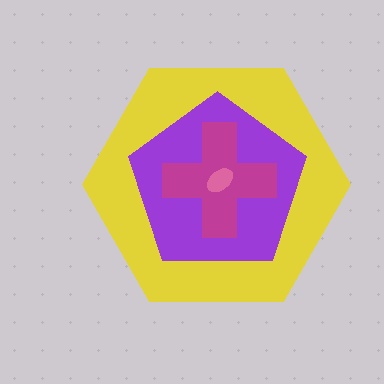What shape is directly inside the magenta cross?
The pink ellipse.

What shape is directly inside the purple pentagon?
The magenta cross.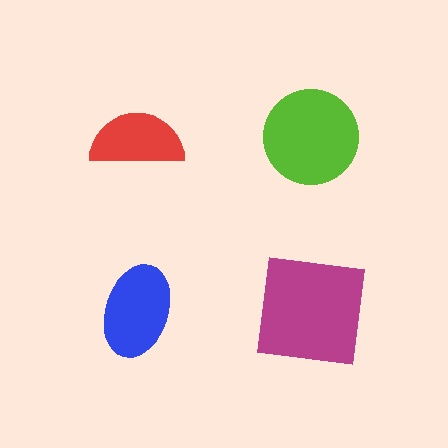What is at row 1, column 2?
A lime circle.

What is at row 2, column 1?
A blue ellipse.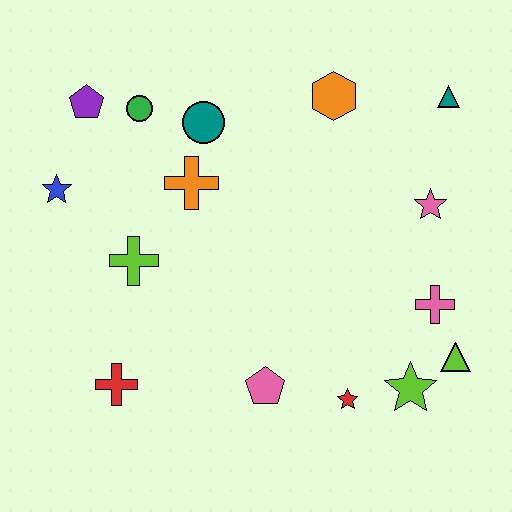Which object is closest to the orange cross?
The teal circle is closest to the orange cross.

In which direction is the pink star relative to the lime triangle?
The pink star is above the lime triangle.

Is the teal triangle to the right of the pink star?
Yes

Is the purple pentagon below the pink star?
No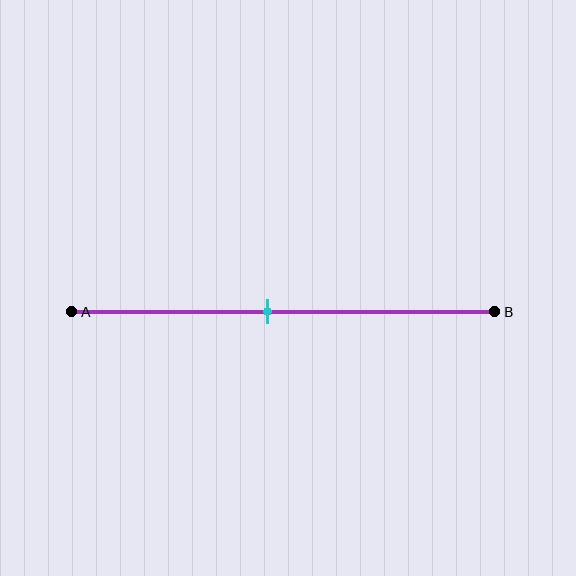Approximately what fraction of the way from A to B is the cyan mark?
The cyan mark is approximately 45% of the way from A to B.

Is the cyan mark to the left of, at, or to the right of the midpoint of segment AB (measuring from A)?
The cyan mark is to the left of the midpoint of segment AB.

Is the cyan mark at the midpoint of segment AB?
No, the mark is at about 45% from A, not at the 50% midpoint.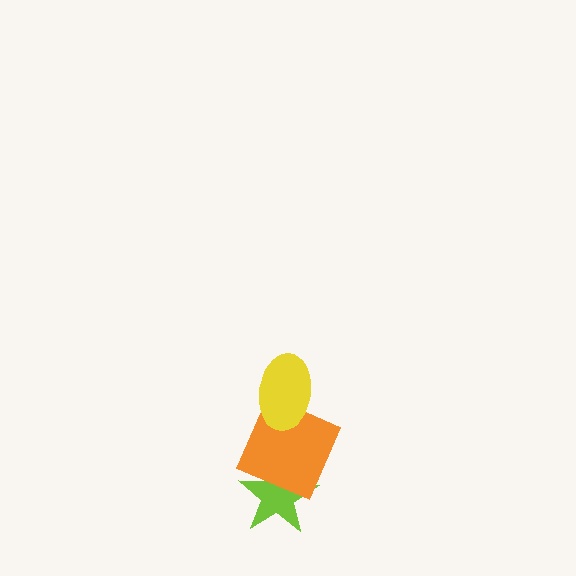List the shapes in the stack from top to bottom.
From top to bottom: the yellow ellipse, the orange square, the lime star.